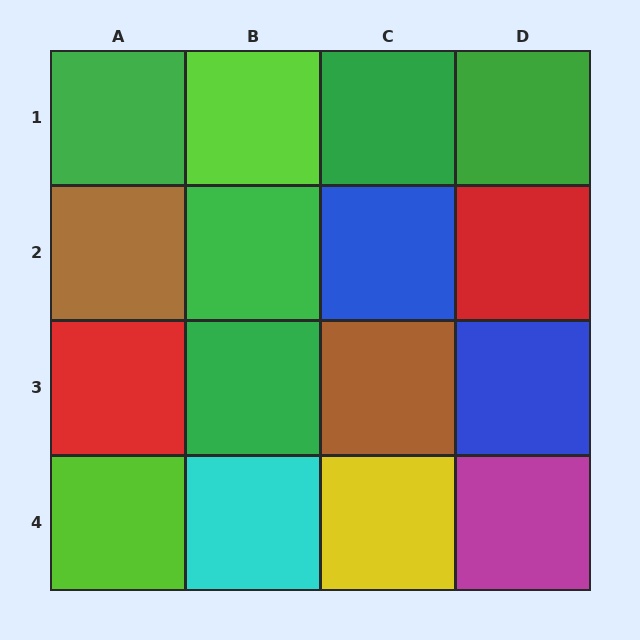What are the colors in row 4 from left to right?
Lime, cyan, yellow, magenta.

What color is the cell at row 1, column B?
Lime.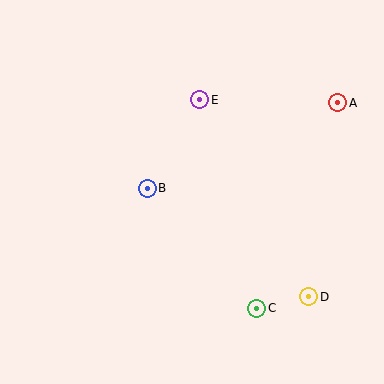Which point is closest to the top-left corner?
Point E is closest to the top-left corner.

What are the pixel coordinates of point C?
Point C is at (257, 308).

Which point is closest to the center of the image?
Point B at (147, 188) is closest to the center.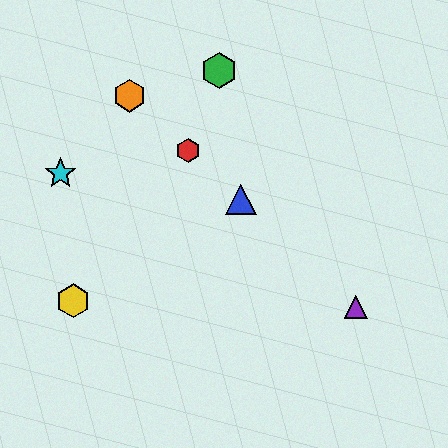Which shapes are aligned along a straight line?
The red hexagon, the blue triangle, the purple triangle, the orange hexagon are aligned along a straight line.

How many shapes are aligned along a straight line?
4 shapes (the red hexagon, the blue triangle, the purple triangle, the orange hexagon) are aligned along a straight line.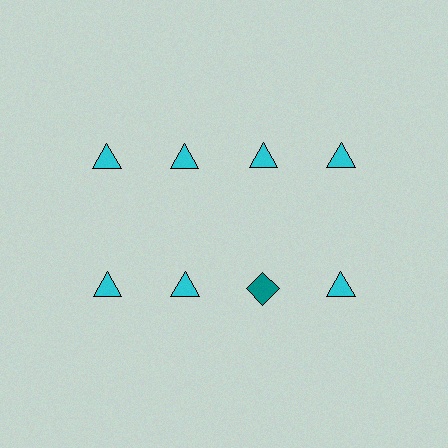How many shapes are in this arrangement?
There are 8 shapes arranged in a grid pattern.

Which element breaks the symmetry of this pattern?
The teal diamond in the second row, center column breaks the symmetry. All other shapes are cyan triangles.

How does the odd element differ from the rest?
It differs in both color (teal instead of cyan) and shape (diamond instead of triangle).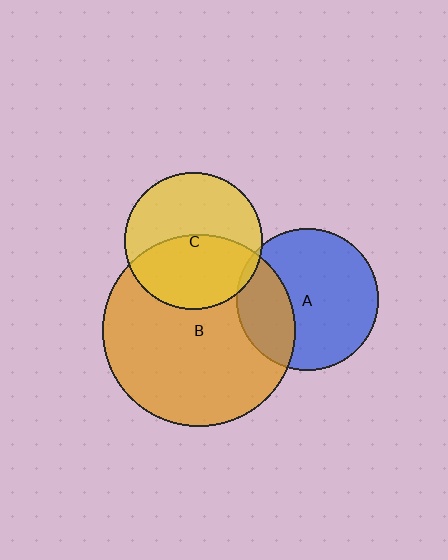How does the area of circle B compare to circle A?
Approximately 1.8 times.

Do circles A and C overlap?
Yes.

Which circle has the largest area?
Circle B (orange).